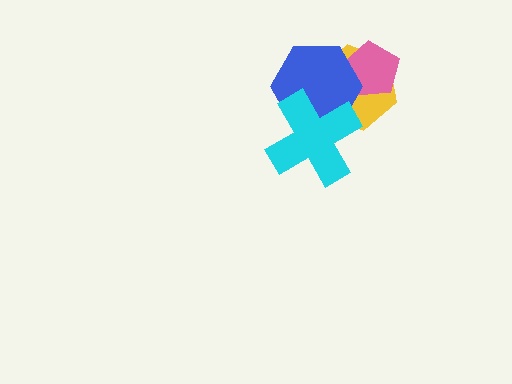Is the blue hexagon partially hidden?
Yes, it is partially covered by another shape.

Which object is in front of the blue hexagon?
The cyan cross is in front of the blue hexagon.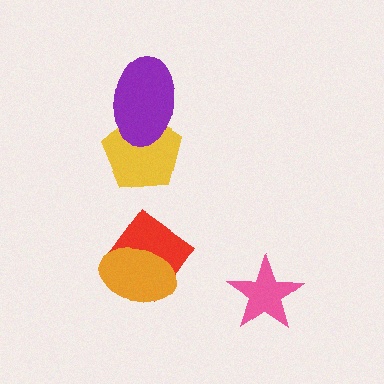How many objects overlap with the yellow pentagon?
1 object overlaps with the yellow pentagon.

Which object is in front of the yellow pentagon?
The purple ellipse is in front of the yellow pentagon.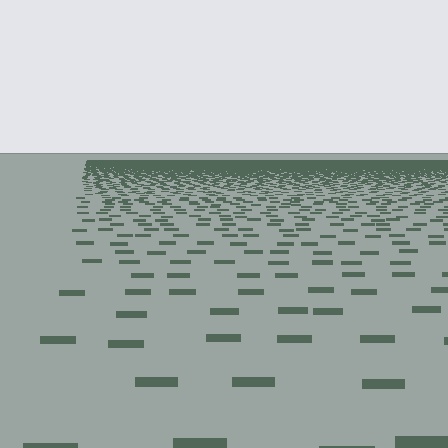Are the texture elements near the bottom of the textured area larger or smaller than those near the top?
Larger. Near the bottom, elements are closer to the viewer and appear at a bigger on-screen size.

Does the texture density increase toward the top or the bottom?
Density increases toward the top.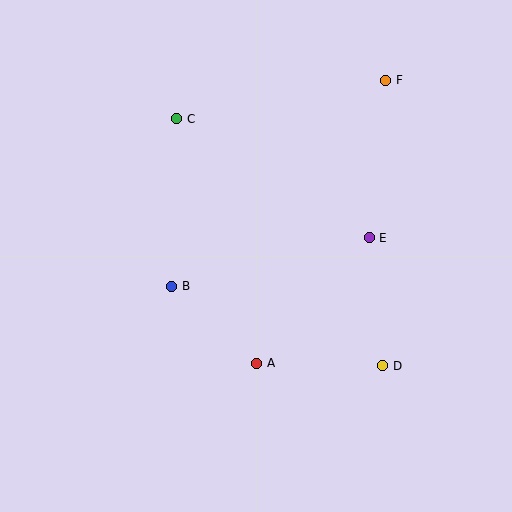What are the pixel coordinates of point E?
Point E is at (369, 238).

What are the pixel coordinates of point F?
Point F is at (386, 80).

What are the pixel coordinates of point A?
Point A is at (257, 364).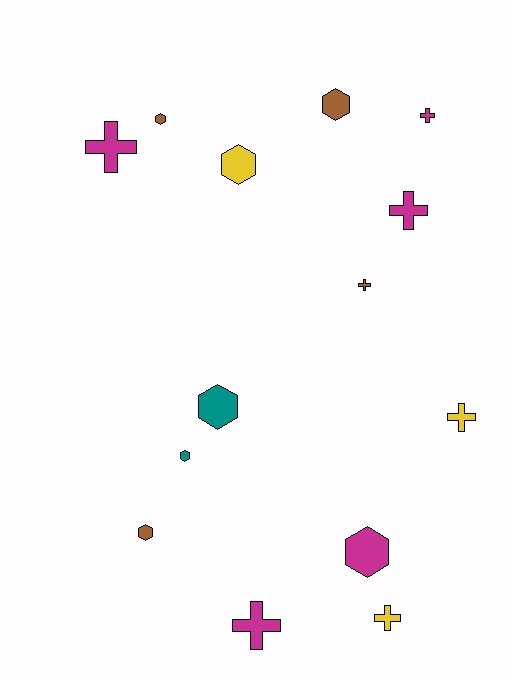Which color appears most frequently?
Magenta, with 5 objects.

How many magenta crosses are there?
There are 4 magenta crosses.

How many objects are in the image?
There are 14 objects.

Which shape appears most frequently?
Cross, with 7 objects.